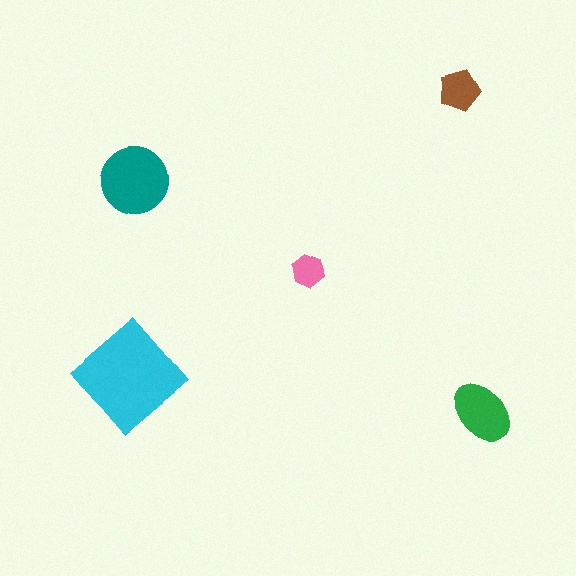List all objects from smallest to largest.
The pink hexagon, the brown pentagon, the green ellipse, the teal circle, the cyan diamond.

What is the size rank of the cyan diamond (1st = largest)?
1st.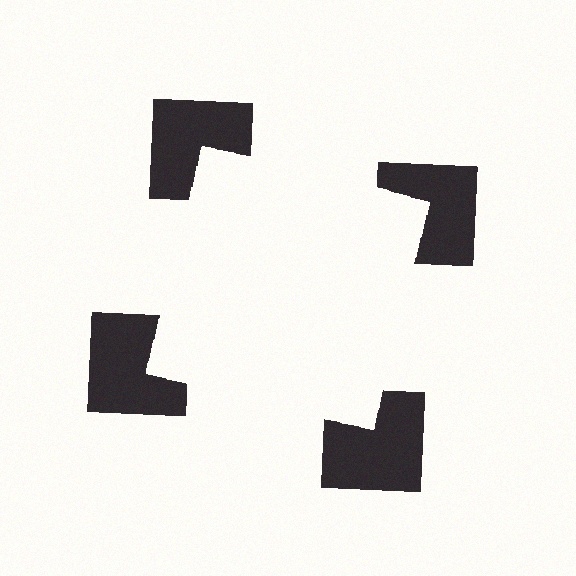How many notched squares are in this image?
There are 4 — one at each vertex of the illusory square.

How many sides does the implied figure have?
4 sides.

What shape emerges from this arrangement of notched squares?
An illusory square — its edges are inferred from the aligned wedge cuts in the notched squares, not physically drawn.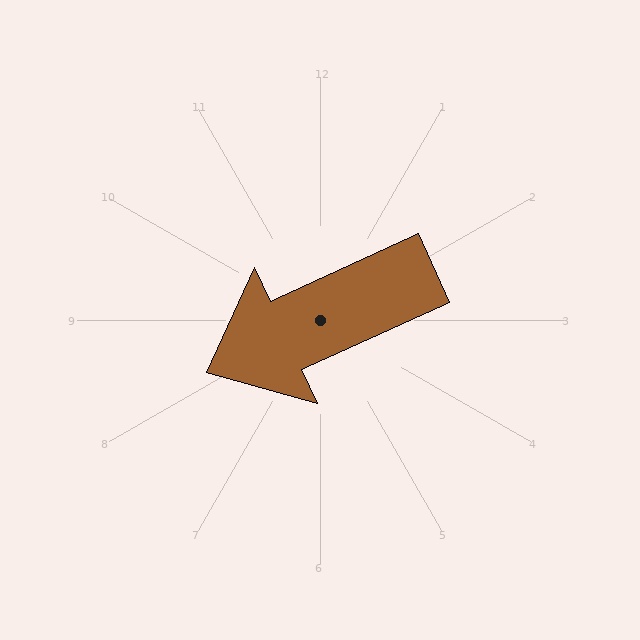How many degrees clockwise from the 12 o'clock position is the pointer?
Approximately 245 degrees.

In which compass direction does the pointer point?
Southwest.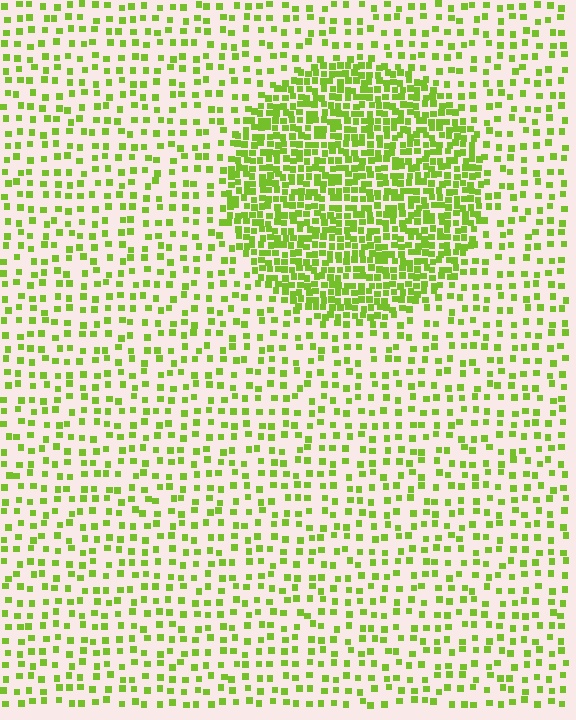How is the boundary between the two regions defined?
The boundary is defined by a change in element density (approximately 2.6x ratio). All elements are the same color, size, and shape.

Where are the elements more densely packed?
The elements are more densely packed inside the circle boundary.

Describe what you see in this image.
The image contains small lime elements arranged at two different densities. A circle-shaped region is visible where the elements are more densely packed than the surrounding area.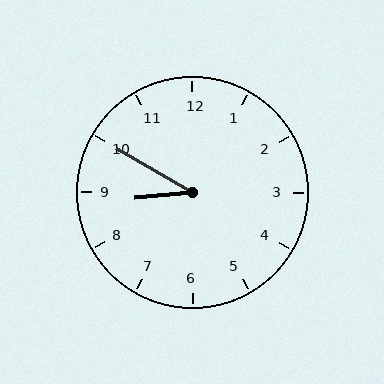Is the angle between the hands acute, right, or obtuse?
It is acute.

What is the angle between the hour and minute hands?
Approximately 35 degrees.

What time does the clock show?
8:50.